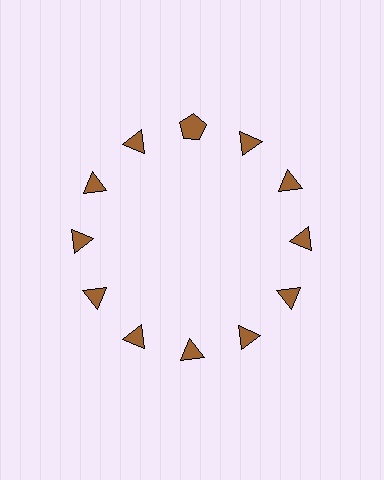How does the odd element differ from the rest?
It has a different shape: pentagon instead of triangle.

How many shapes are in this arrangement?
There are 12 shapes arranged in a ring pattern.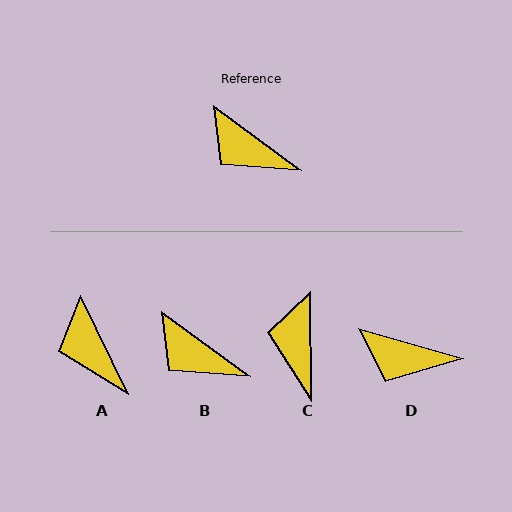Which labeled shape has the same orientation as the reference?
B.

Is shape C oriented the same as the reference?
No, it is off by about 54 degrees.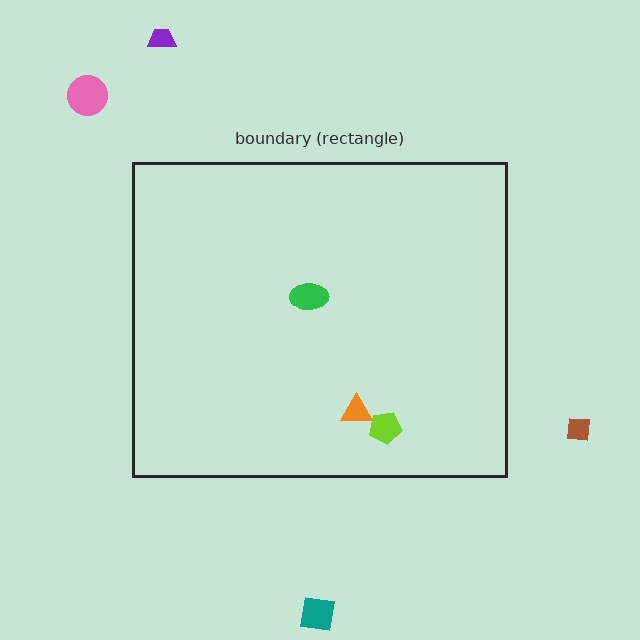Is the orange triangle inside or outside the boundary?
Inside.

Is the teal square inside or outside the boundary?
Outside.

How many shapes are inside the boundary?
3 inside, 4 outside.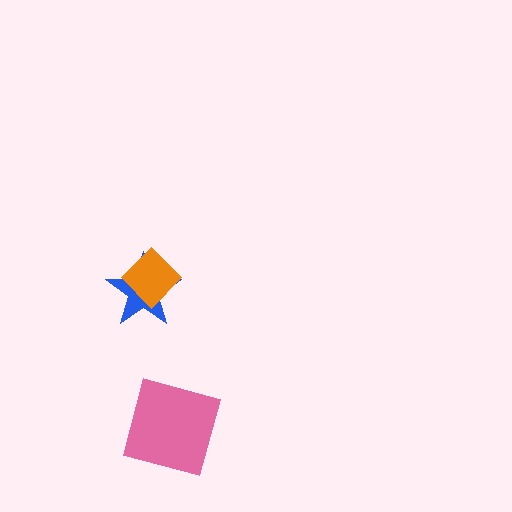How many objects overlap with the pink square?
0 objects overlap with the pink square.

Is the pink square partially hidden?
No, no other shape covers it.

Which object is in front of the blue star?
The orange diamond is in front of the blue star.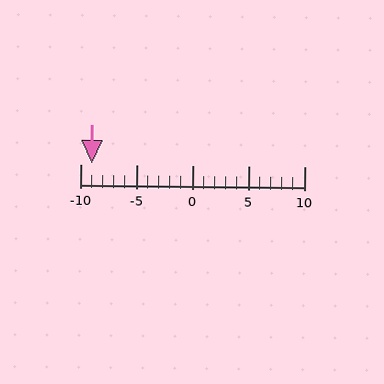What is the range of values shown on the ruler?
The ruler shows values from -10 to 10.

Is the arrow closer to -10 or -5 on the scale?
The arrow is closer to -10.